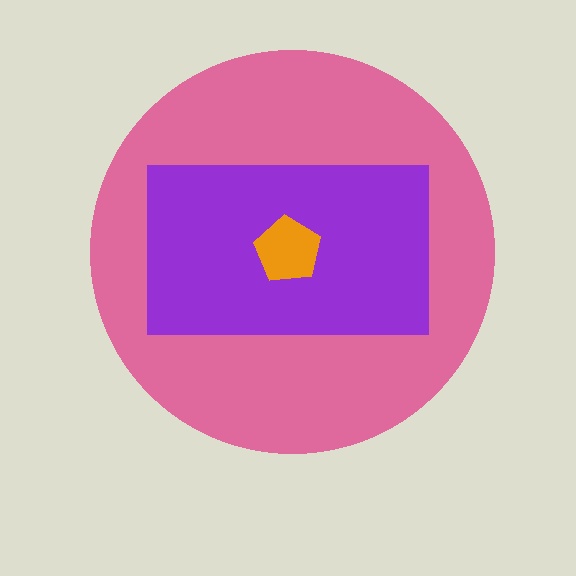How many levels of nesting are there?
3.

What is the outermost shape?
The pink circle.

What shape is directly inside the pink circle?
The purple rectangle.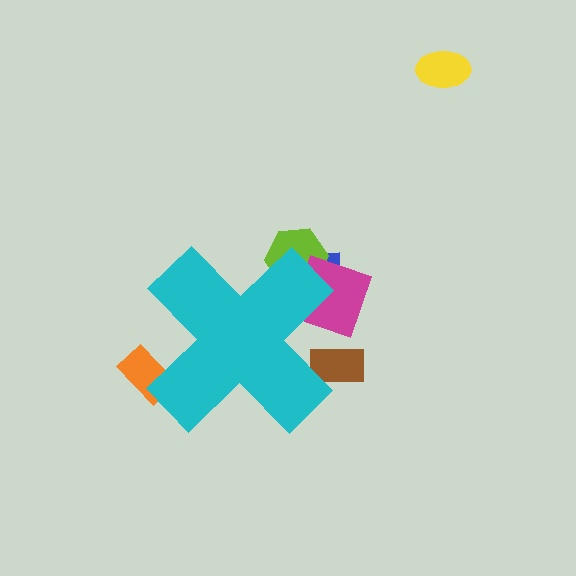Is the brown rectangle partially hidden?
Yes, the brown rectangle is partially hidden behind the cyan cross.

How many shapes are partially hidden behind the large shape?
5 shapes are partially hidden.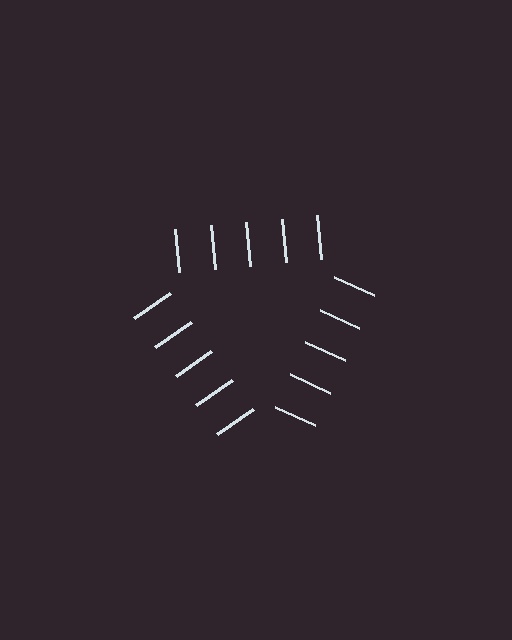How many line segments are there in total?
15 — 5 along each of the 3 edges.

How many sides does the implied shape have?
3 sides — the line-ends trace a triangle.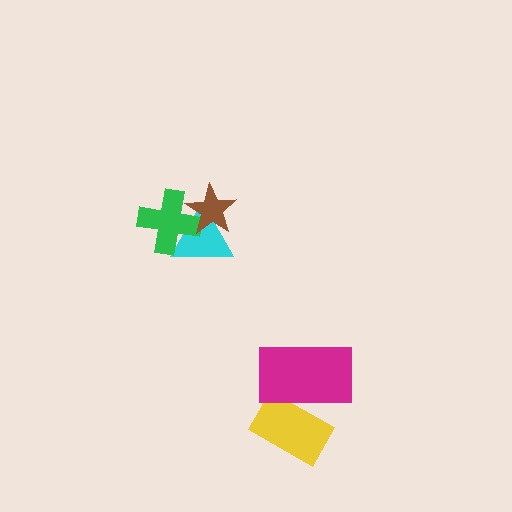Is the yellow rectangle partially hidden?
Yes, it is partially covered by another shape.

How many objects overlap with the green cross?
2 objects overlap with the green cross.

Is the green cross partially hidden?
Yes, it is partially covered by another shape.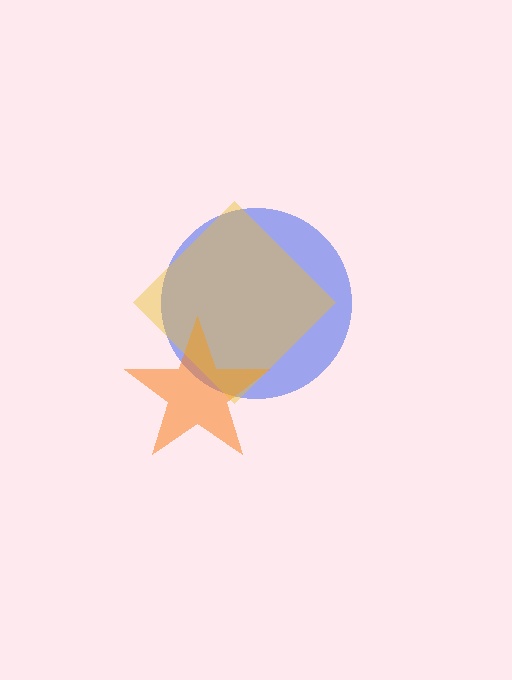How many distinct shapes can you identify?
There are 3 distinct shapes: a blue circle, an orange star, a yellow diamond.